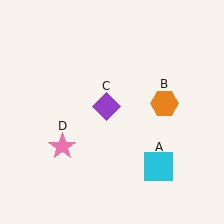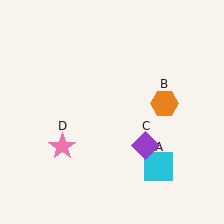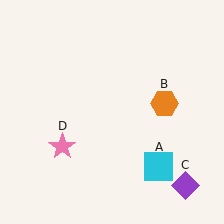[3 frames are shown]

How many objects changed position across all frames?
1 object changed position: purple diamond (object C).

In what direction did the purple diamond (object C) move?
The purple diamond (object C) moved down and to the right.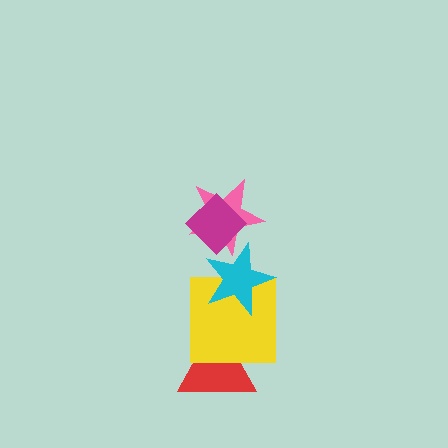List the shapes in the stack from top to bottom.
From top to bottom: the magenta diamond, the pink star, the cyan star, the yellow square, the red triangle.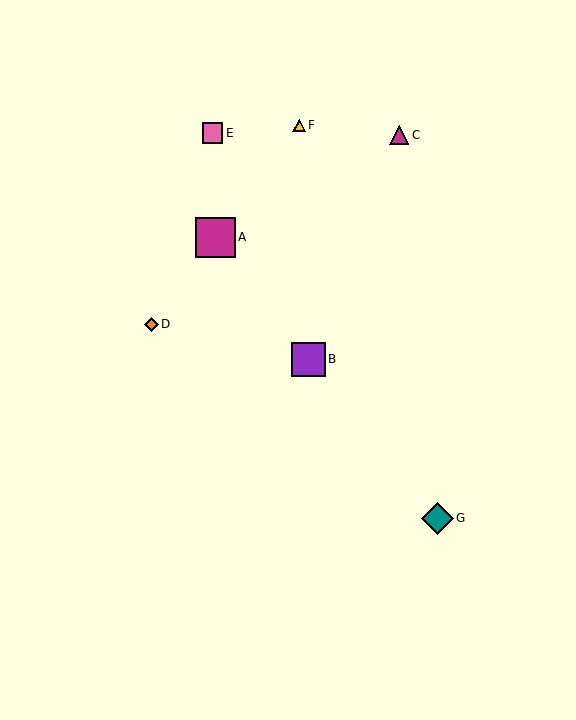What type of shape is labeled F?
Shape F is a yellow triangle.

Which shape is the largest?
The magenta square (labeled A) is the largest.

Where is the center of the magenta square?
The center of the magenta square is at (215, 237).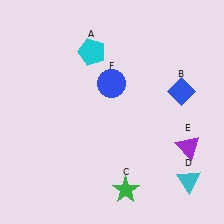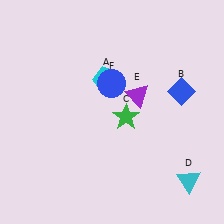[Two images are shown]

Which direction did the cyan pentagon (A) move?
The cyan pentagon (A) moved down.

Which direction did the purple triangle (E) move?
The purple triangle (E) moved up.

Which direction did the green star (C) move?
The green star (C) moved up.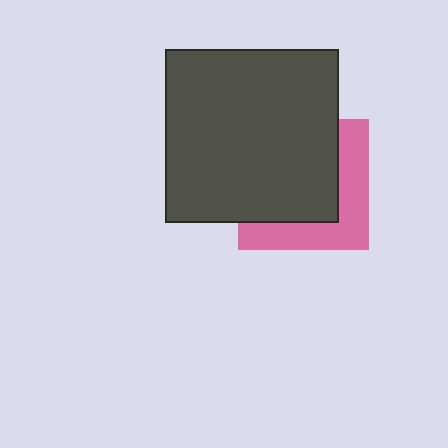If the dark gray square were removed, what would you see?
You would see the complete pink square.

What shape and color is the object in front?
The object in front is a dark gray square.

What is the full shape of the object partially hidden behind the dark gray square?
The partially hidden object is a pink square.